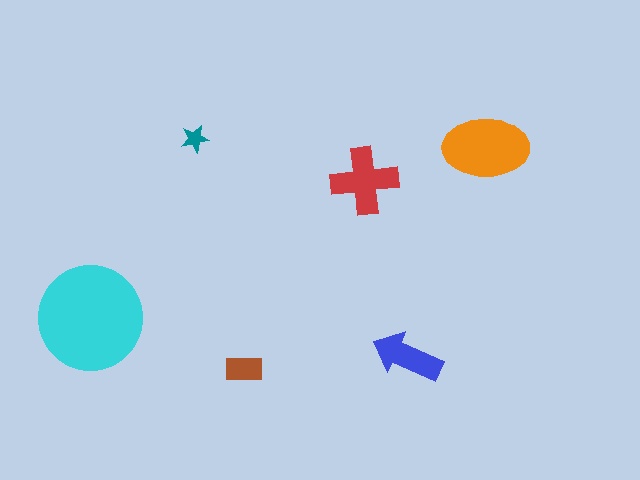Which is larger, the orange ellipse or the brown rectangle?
The orange ellipse.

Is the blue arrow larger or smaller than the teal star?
Larger.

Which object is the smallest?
The teal star.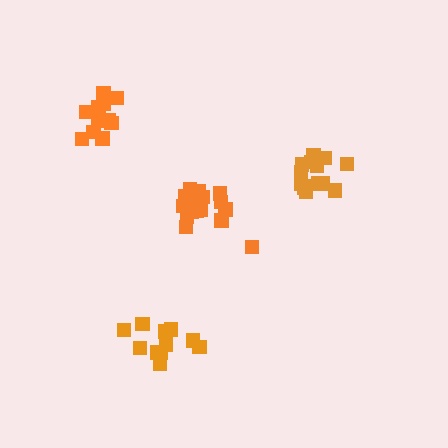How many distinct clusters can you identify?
There are 4 distinct clusters.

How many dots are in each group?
Group 1: 11 dots, Group 2: 14 dots, Group 3: 17 dots, Group 4: 11 dots (53 total).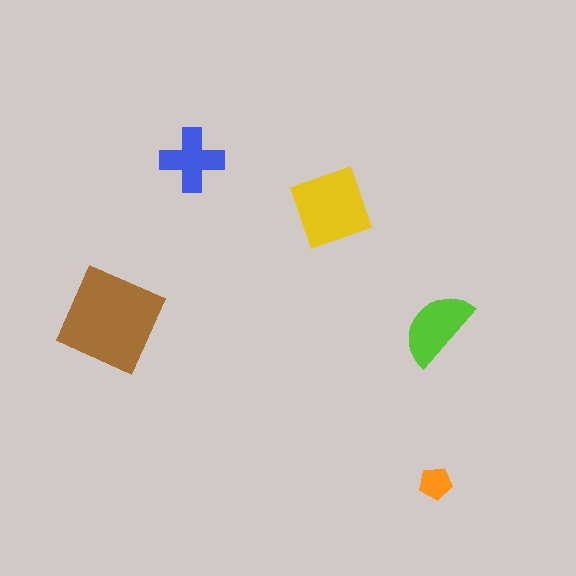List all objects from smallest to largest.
The orange pentagon, the blue cross, the lime semicircle, the yellow square, the brown diamond.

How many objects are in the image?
There are 5 objects in the image.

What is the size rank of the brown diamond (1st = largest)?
1st.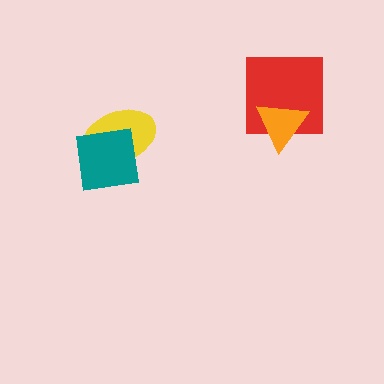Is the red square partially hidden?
Yes, it is partially covered by another shape.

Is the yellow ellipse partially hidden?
Yes, it is partially covered by another shape.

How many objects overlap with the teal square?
1 object overlaps with the teal square.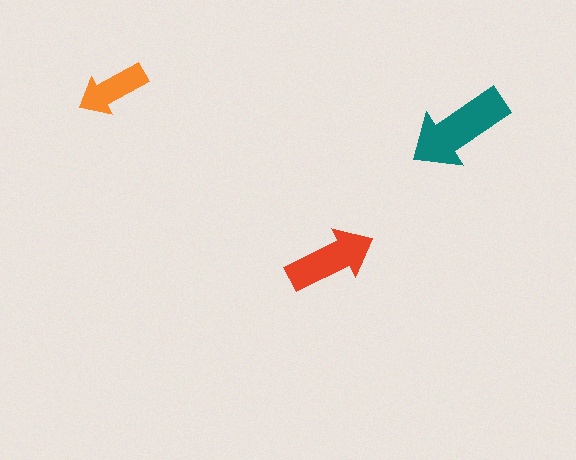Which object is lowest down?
The red arrow is bottommost.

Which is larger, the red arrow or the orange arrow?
The red one.